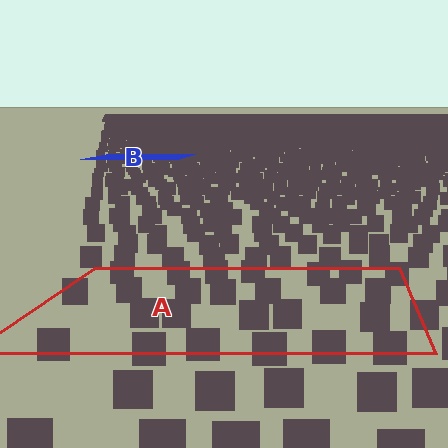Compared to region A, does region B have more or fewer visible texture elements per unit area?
Region B has more texture elements per unit area — they are packed more densely because it is farther away.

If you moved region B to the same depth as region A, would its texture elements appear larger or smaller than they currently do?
They would appear larger. At a closer depth, the same texture elements are projected at a bigger on-screen size.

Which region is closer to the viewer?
Region A is closer. The texture elements there are larger and more spread out.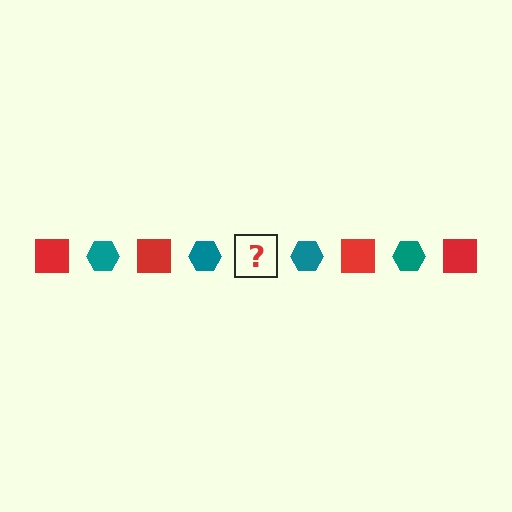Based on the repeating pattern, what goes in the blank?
The blank should be a red square.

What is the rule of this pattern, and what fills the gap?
The rule is that the pattern alternates between red square and teal hexagon. The gap should be filled with a red square.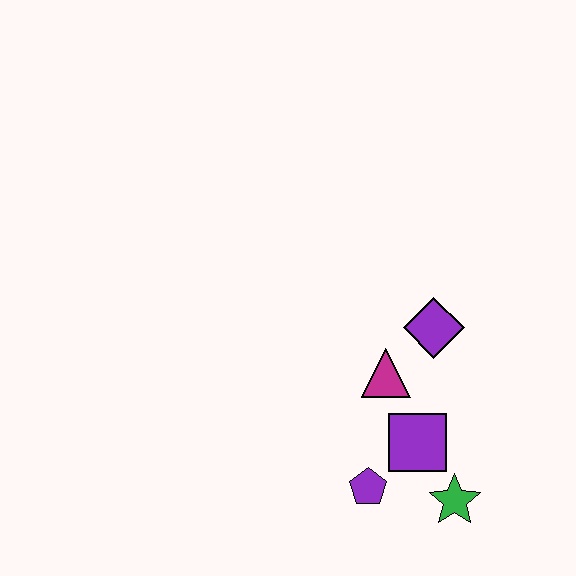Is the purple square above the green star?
Yes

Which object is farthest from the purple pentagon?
The purple diamond is farthest from the purple pentagon.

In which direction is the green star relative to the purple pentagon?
The green star is to the right of the purple pentagon.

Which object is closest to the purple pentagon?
The purple square is closest to the purple pentagon.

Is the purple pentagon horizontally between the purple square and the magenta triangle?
No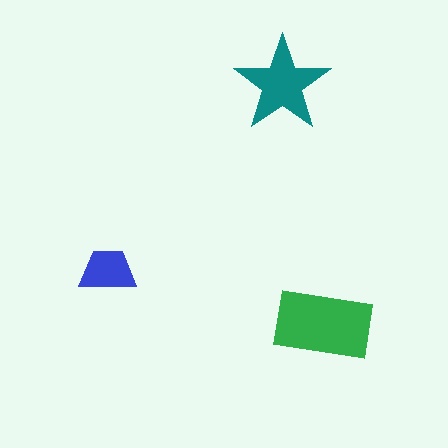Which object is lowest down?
The green rectangle is bottommost.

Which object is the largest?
The green rectangle.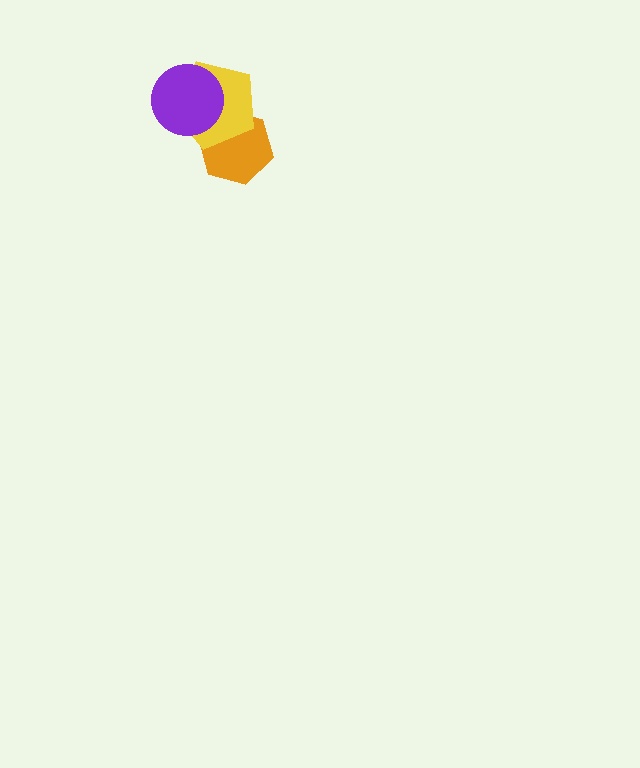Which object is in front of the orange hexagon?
The yellow pentagon is in front of the orange hexagon.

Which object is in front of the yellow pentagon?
The purple circle is in front of the yellow pentagon.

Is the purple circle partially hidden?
No, no other shape covers it.